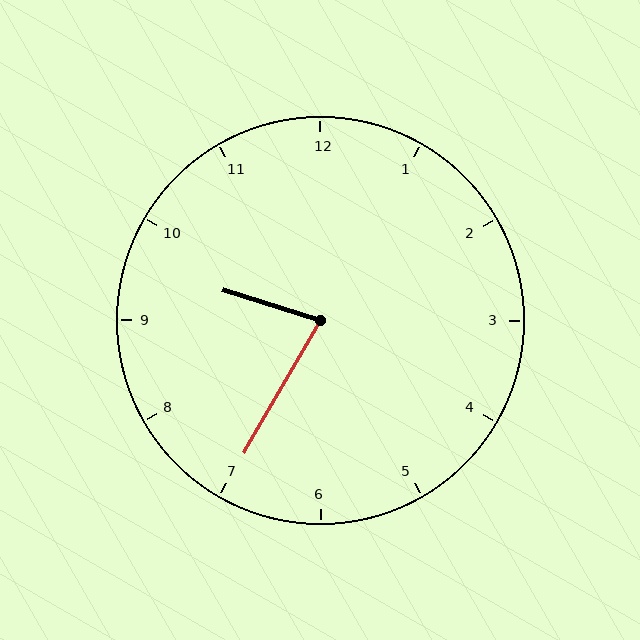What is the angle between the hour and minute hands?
Approximately 78 degrees.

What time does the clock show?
9:35.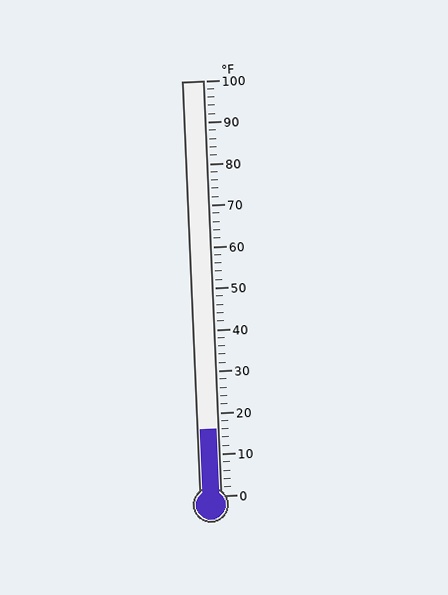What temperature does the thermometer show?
The thermometer shows approximately 16°F.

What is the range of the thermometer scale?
The thermometer scale ranges from 0°F to 100°F.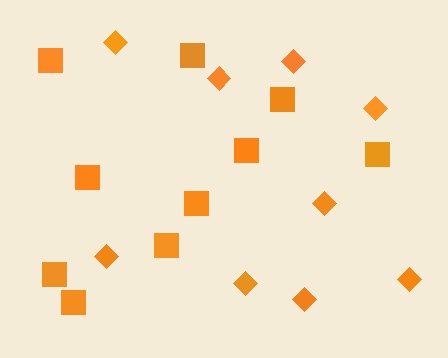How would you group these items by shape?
There are 2 groups: one group of diamonds (9) and one group of squares (10).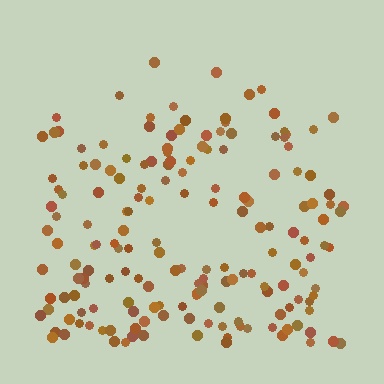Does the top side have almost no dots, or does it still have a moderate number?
Still a moderate number, just noticeably fewer than the bottom.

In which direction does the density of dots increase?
From top to bottom, with the bottom side densest.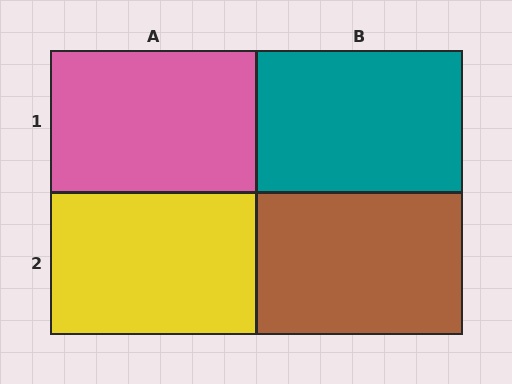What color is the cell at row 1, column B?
Teal.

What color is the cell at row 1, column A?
Pink.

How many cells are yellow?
1 cell is yellow.